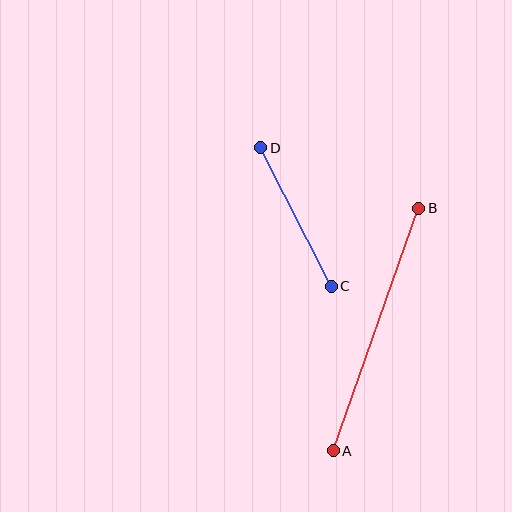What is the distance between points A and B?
The distance is approximately 257 pixels.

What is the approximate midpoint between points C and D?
The midpoint is at approximately (296, 217) pixels.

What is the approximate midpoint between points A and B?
The midpoint is at approximately (376, 329) pixels.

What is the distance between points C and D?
The distance is approximately 156 pixels.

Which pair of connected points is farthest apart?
Points A and B are farthest apart.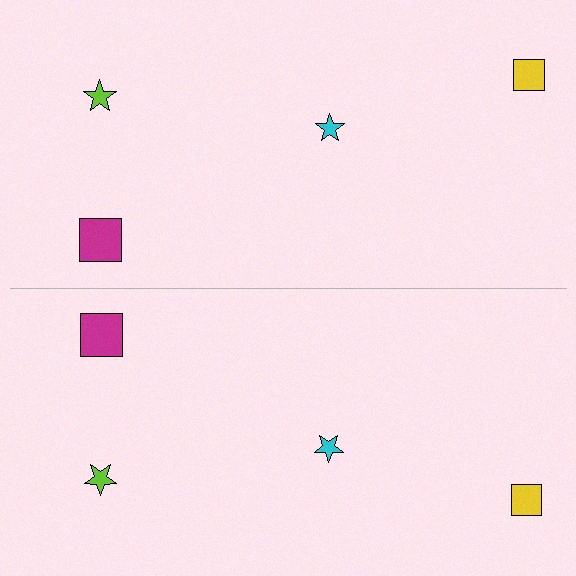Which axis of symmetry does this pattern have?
The pattern has a horizontal axis of symmetry running through the center of the image.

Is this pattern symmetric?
Yes, this pattern has bilateral (reflection) symmetry.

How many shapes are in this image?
There are 8 shapes in this image.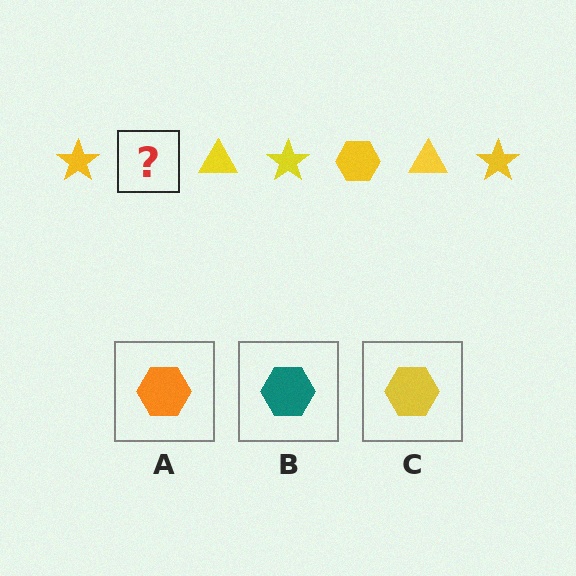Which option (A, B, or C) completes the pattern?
C.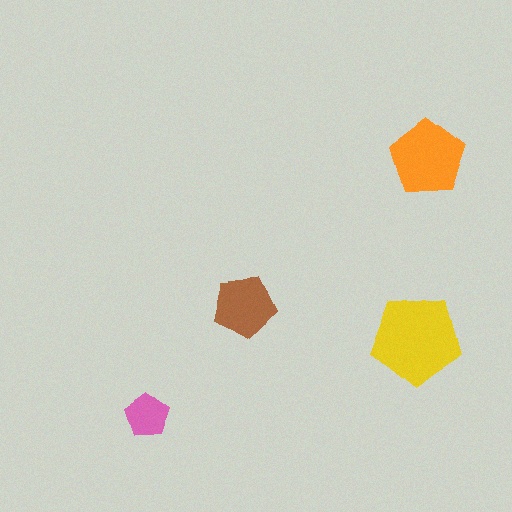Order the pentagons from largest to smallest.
the yellow one, the orange one, the brown one, the pink one.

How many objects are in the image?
There are 4 objects in the image.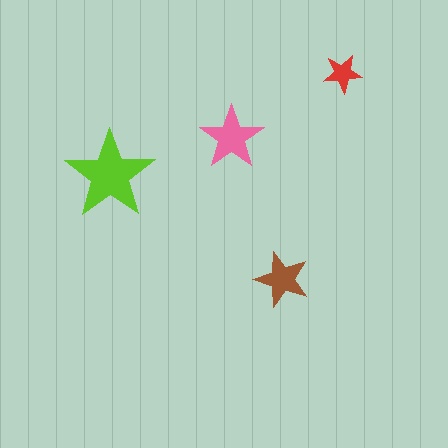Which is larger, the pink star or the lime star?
The lime one.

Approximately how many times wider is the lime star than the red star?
About 2.5 times wider.